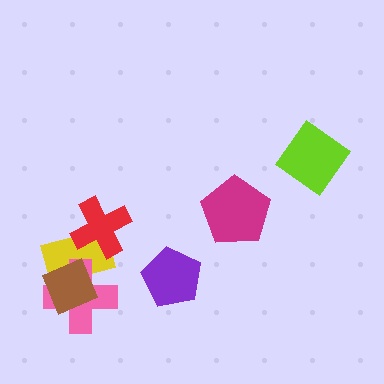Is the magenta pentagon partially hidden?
No, no other shape covers it.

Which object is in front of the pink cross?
The brown diamond is in front of the pink cross.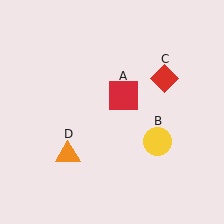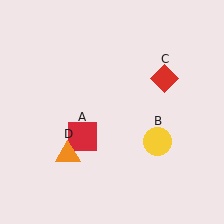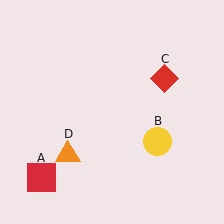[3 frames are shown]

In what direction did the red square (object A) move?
The red square (object A) moved down and to the left.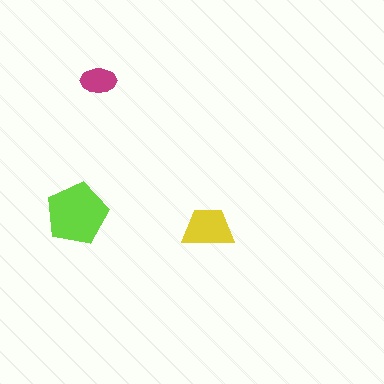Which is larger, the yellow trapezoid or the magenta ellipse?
The yellow trapezoid.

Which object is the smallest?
The magenta ellipse.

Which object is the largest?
The lime pentagon.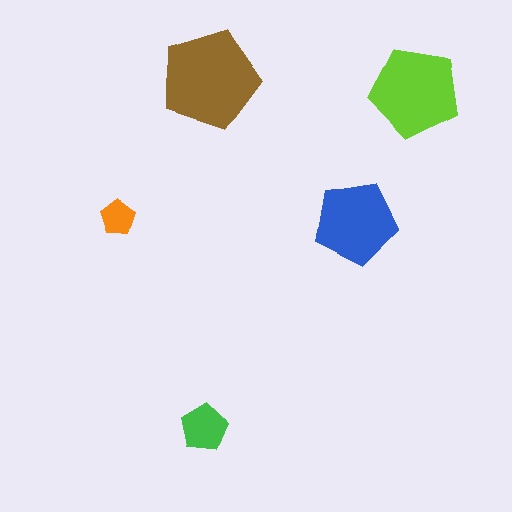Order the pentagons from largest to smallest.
the brown one, the lime one, the blue one, the green one, the orange one.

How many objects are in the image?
There are 5 objects in the image.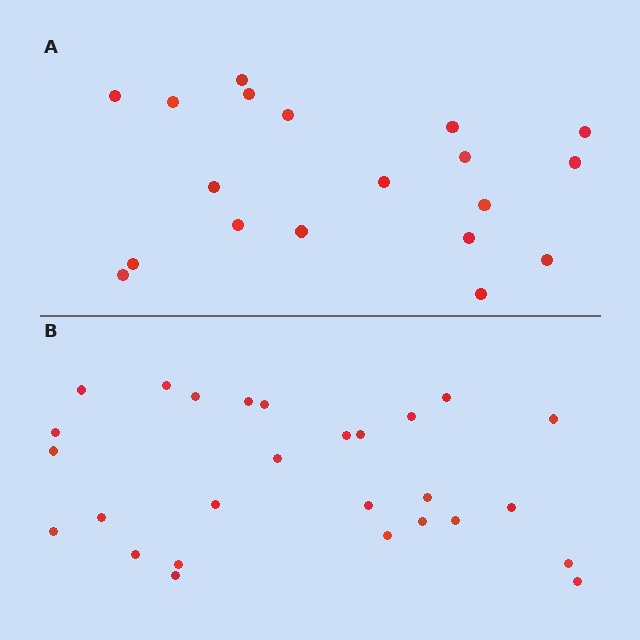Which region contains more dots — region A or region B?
Region B (the bottom region) has more dots.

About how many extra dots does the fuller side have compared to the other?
Region B has roughly 8 or so more dots than region A.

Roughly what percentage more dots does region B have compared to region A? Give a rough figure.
About 40% more.